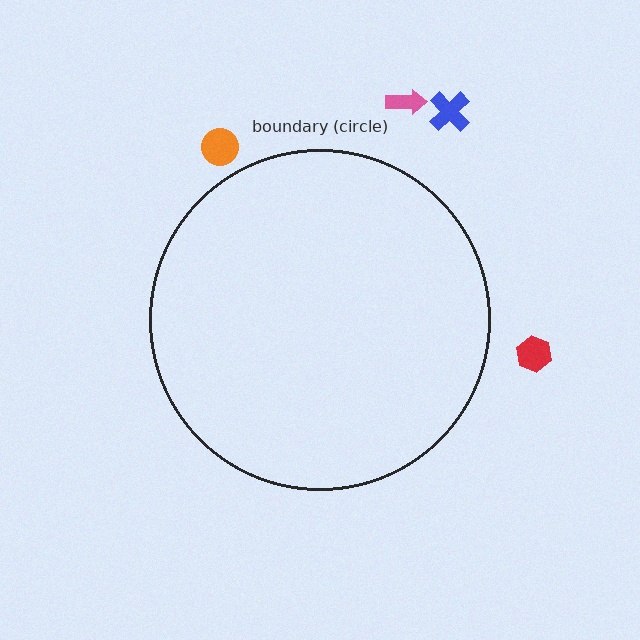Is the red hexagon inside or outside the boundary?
Outside.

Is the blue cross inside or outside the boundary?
Outside.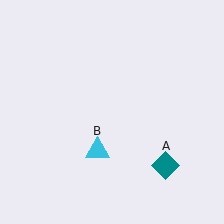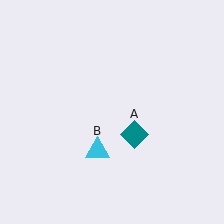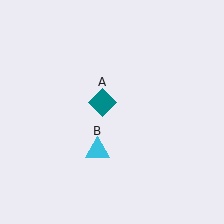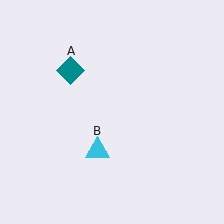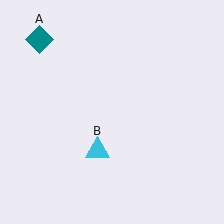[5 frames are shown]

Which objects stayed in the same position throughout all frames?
Cyan triangle (object B) remained stationary.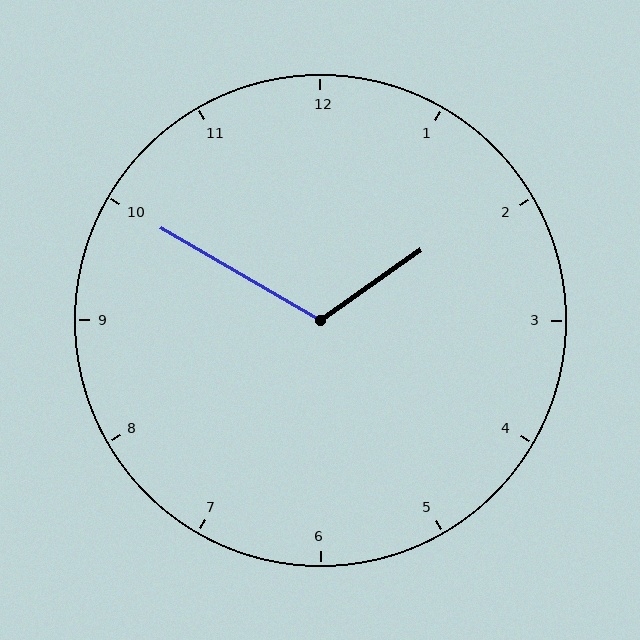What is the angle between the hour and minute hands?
Approximately 115 degrees.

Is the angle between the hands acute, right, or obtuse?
It is obtuse.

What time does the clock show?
1:50.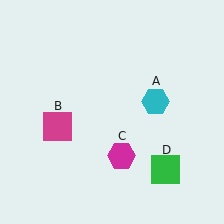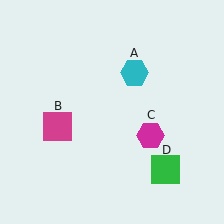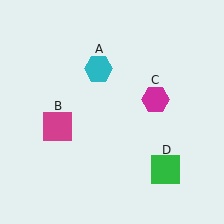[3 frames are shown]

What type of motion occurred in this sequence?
The cyan hexagon (object A), magenta hexagon (object C) rotated counterclockwise around the center of the scene.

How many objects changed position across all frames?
2 objects changed position: cyan hexagon (object A), magenta hexagon (object C).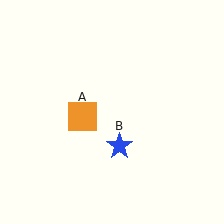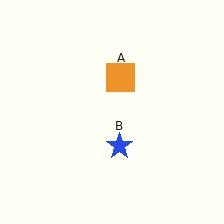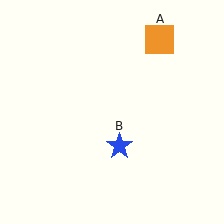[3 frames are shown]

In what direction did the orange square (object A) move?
The orange square (object A) moved up and to the right.